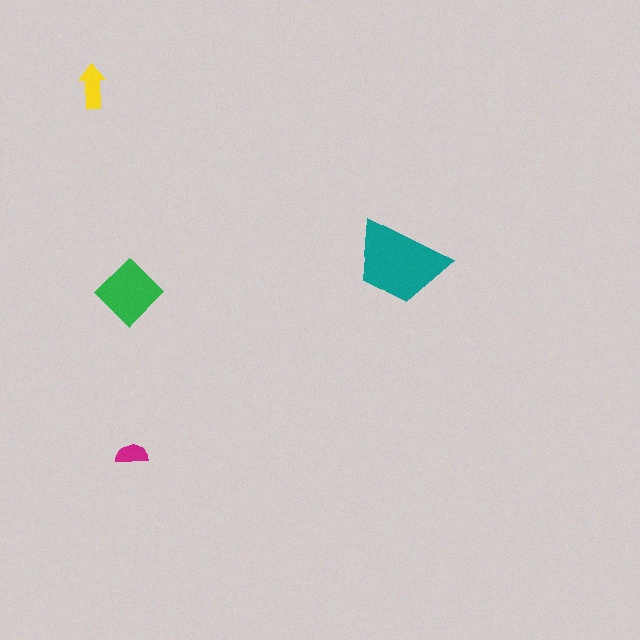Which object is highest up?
The yellow arrow is topmost.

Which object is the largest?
The teal trapezoid.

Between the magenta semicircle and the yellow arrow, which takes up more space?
The yellow arrow.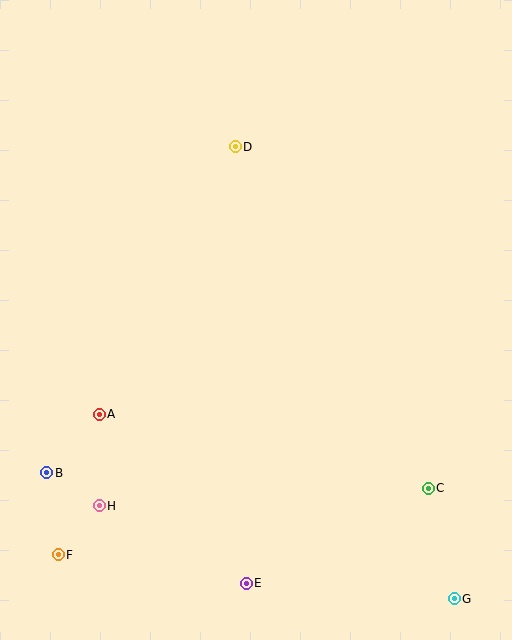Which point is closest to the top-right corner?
Point D is closest to the top-right corner.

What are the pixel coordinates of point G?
Point G is at (454, 599).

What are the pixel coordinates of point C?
Point C is at (428, 488).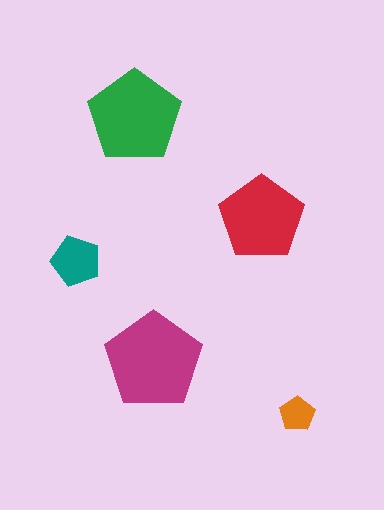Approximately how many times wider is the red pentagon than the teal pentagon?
About 1.5 times wider.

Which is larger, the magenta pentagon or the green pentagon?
The magenta one.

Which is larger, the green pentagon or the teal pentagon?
The green one.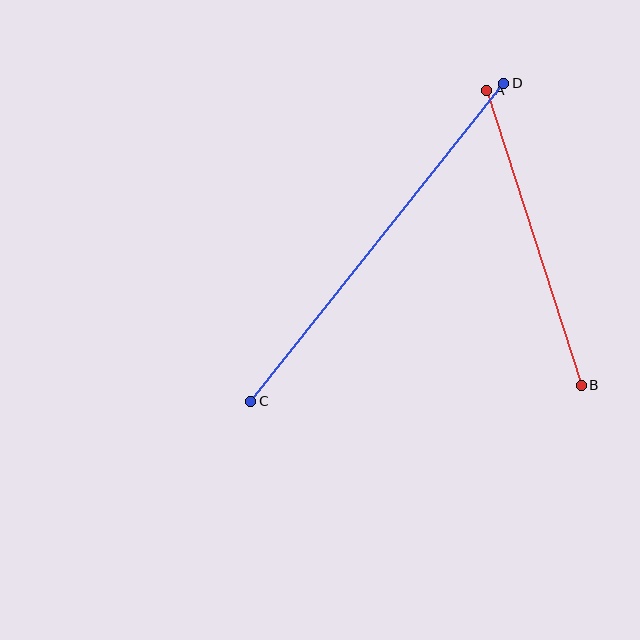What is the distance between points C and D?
The distance is approximately 406 pixels.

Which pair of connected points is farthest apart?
Points C and D are farthest apart.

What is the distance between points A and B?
The distance is approximately 310 pixels.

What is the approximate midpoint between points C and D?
The midpoint is at approximately (377, 242) pixels.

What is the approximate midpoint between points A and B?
The midpoint is at approximately (534, 238) pixels.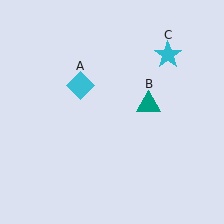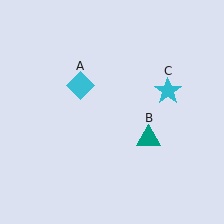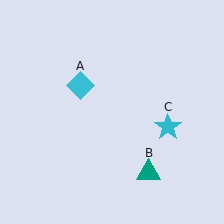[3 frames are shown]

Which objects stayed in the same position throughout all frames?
Cyan diamond (object A) remained stationary.